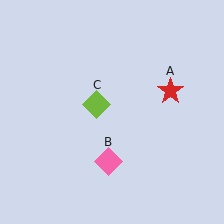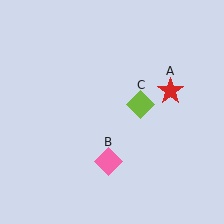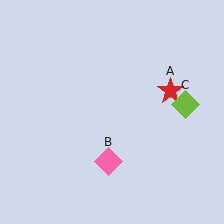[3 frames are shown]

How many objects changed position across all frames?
1 object changed position: lime diamond (object C).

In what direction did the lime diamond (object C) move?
The lime diamond (object C) moved right.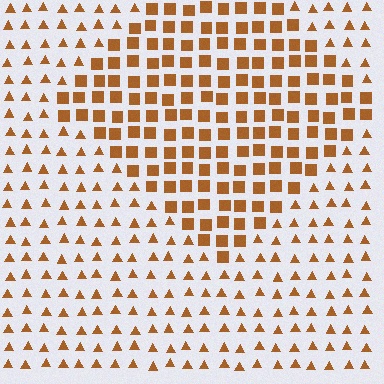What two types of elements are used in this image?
The image uses squares inside the diamond region and triangles outside it.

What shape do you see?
I see a diamond.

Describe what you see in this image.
The image is filled with small brown elements arranged in a uniform grid. A diamond-shaped region contains squares, while the surrounding area contains triangles. The boundary is defined purely by the change in element shape.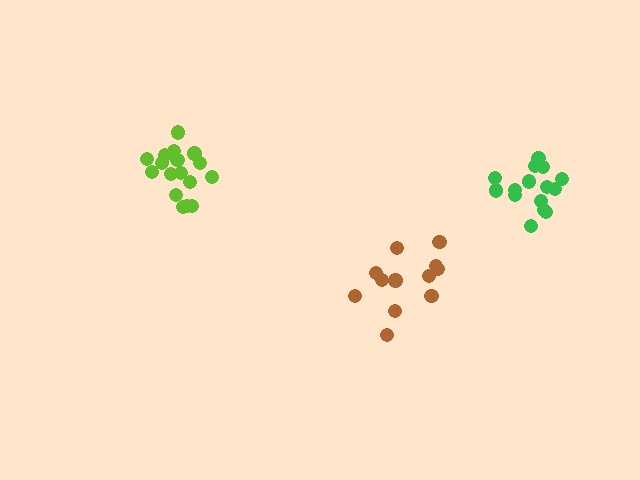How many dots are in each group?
Group 1: 12 dots, Group 2: 17 dots, Group 3: 15 dots (44 total).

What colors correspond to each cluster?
The clusters are colored: brown, lime, green.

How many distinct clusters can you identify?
There are 3 distinct clusters.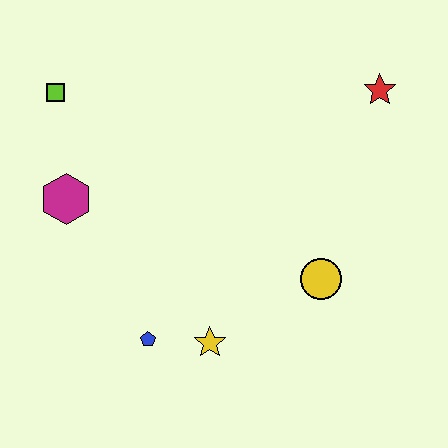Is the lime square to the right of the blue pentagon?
No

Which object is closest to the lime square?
The magenta hexagon is closest to the lime square.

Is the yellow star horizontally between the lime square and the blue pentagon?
No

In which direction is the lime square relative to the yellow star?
The lime square is above the yellow star.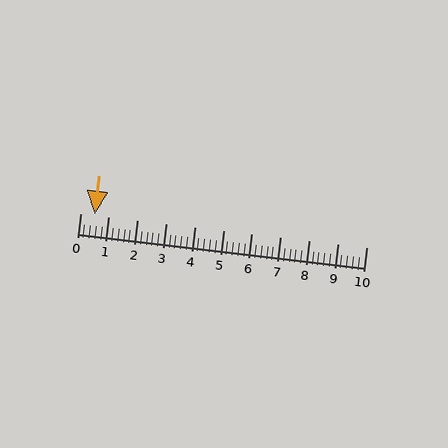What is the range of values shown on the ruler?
The ruler shows values from 0 to 10.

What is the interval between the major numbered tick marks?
The major tick marks are spaced 1 units apart.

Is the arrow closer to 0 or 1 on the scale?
The arrow is closer to 1.